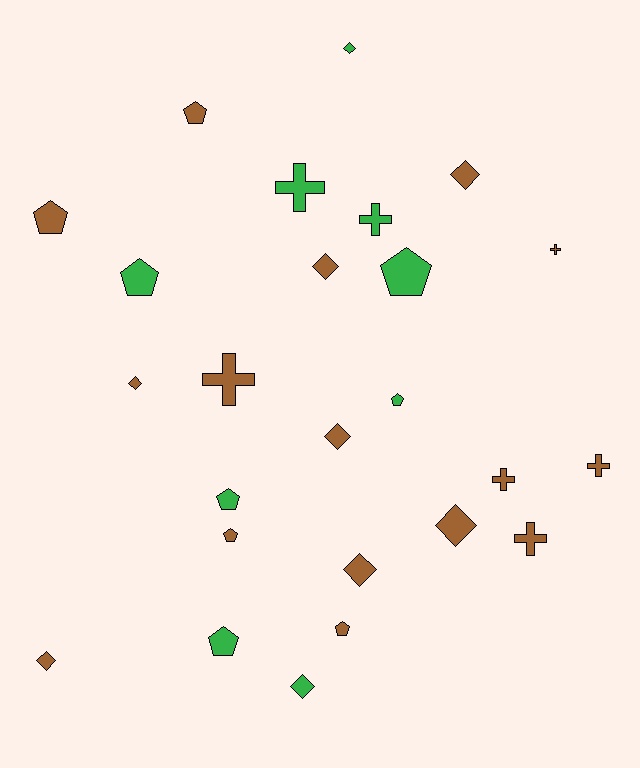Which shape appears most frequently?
Pentagon, with 9 objects.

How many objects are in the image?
There are 25 objects.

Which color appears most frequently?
Brown, with 16 objects.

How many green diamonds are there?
There are 2 green diamonds.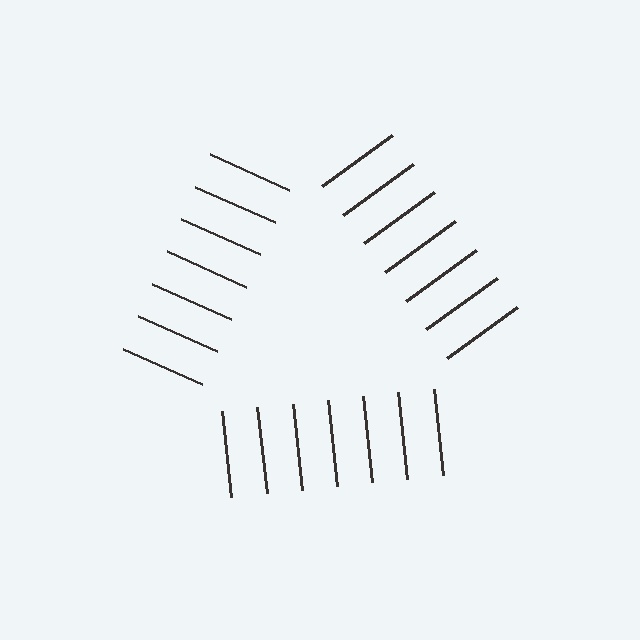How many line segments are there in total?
21 — 7 along each of the 3 edges.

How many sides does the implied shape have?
3 sides — the line-ends trace a triangle.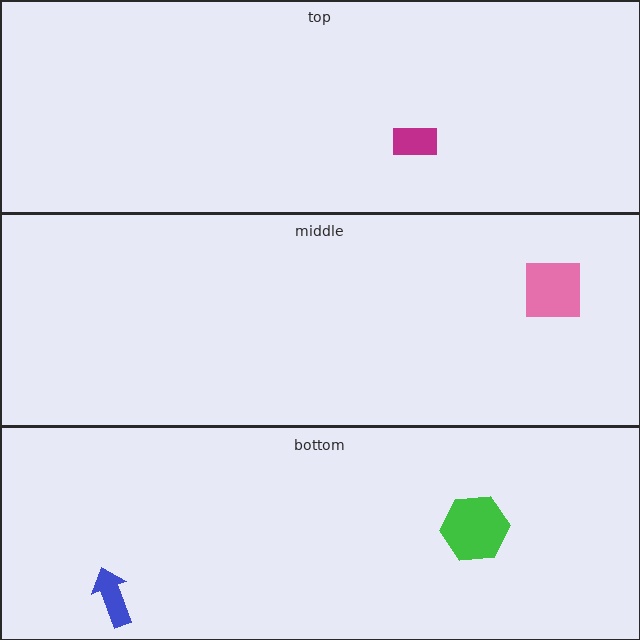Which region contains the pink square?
The middle region.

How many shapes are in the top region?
1.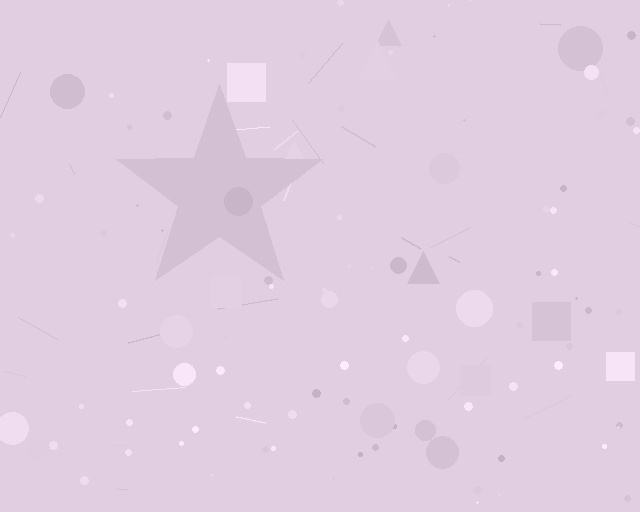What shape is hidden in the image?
A star is hidden in the image.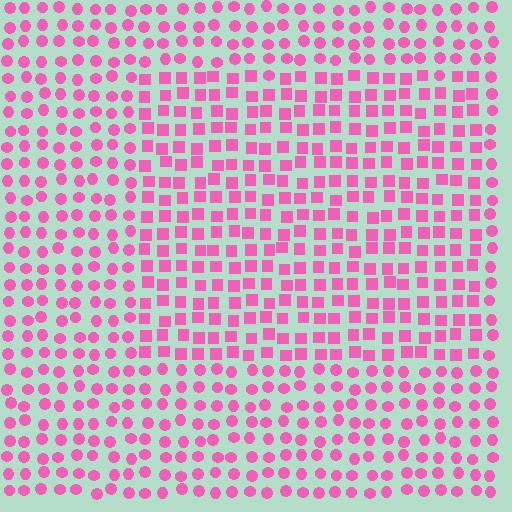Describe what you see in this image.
The image is filled with small pink elements arranged in a uniform grid. A rectangle-shaped region contains squares, while the surrounding area contains circles. The boundary is defined purely by the change in element shape.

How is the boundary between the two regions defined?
The boundary is defined by a change in element shape: squares inside vs. circles outside. All elements share the same color and spacing.